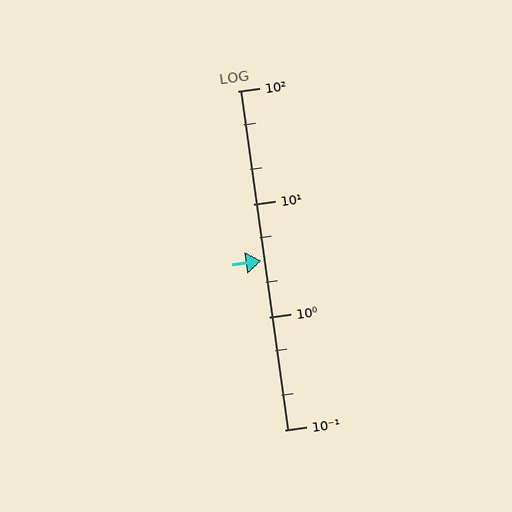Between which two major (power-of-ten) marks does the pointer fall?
The pointer is between 1 and 10.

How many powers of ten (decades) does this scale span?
The scale spans 3 decades, from 0.1 to 100.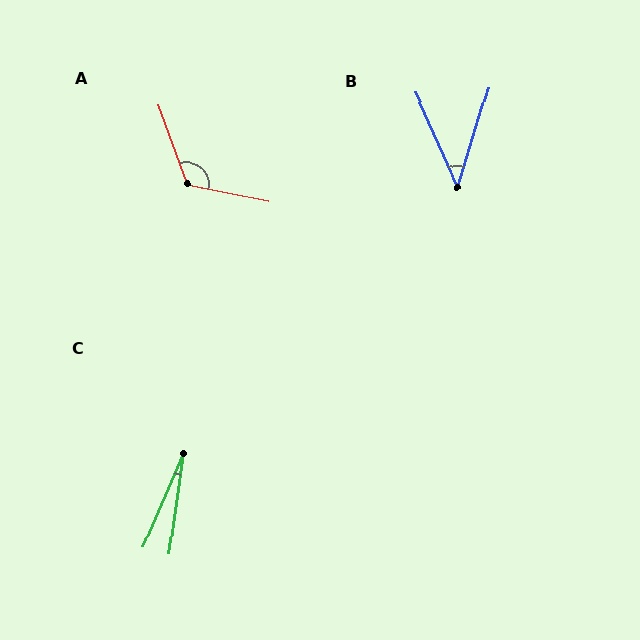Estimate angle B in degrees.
Approximately 41 degrees.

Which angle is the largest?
A, at approximately 121 degrees.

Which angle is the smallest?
C, at approximately 15 degrees.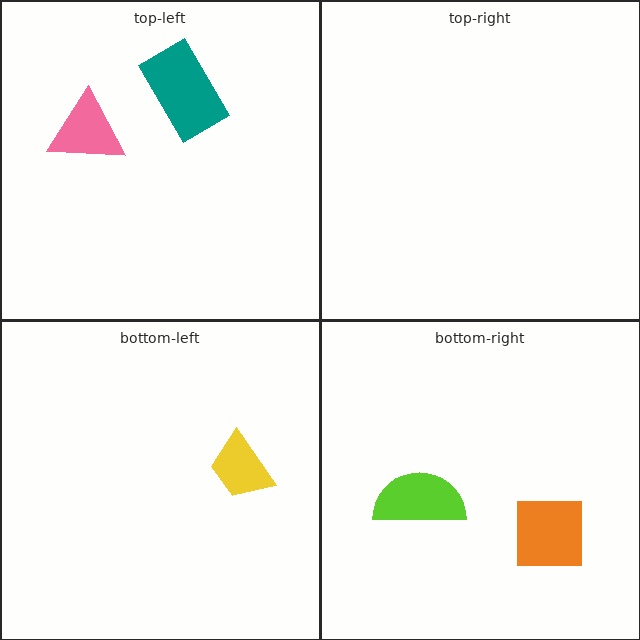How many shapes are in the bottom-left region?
1.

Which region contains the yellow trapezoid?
The bottom-left region.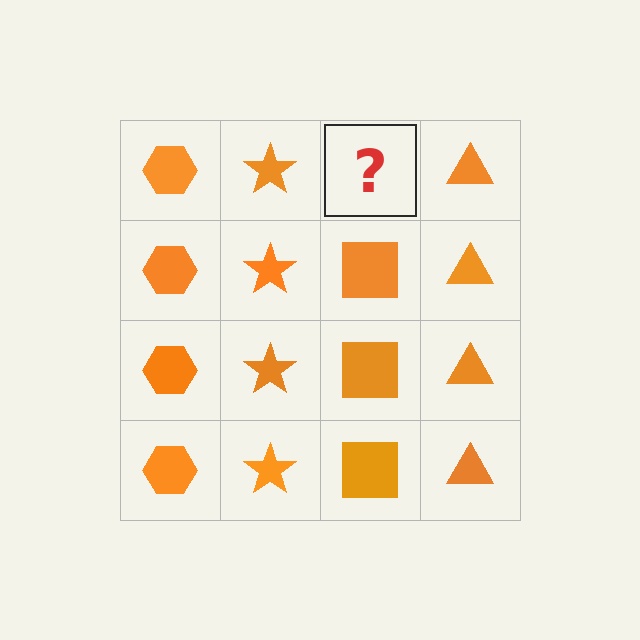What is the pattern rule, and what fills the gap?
The rule is that each column has a consistent shape. The gap should be filled with an orange square.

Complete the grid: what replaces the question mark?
The question mark should be replaced with an orange square.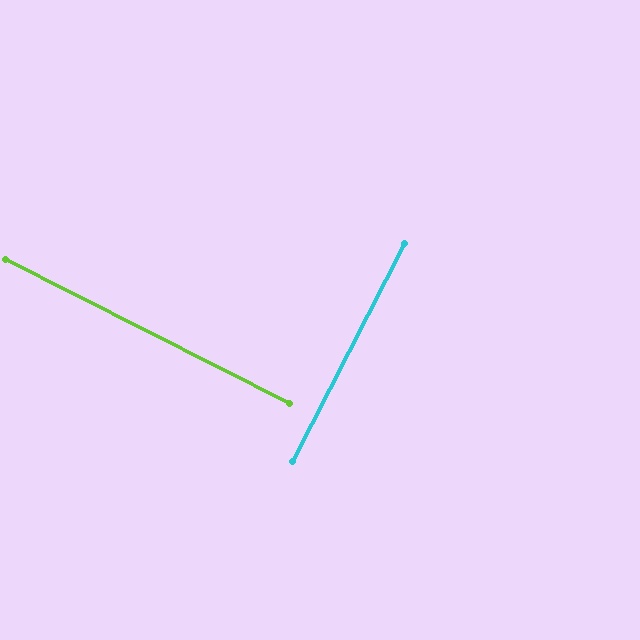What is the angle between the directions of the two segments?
Approximately 90 degrees.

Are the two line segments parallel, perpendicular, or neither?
Perpendicular — they meet at approximately 90°.